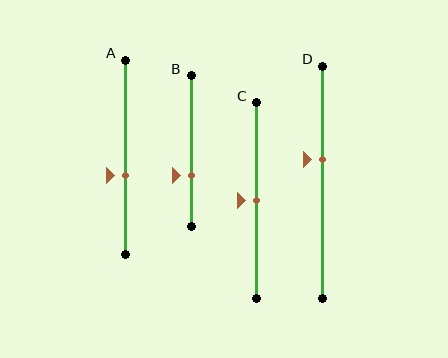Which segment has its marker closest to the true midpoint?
Segment C has its marker closest to the true midpoint.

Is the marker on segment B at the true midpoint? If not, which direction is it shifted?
No, the marker on segment B is shifted downward by about 16% of the segment length.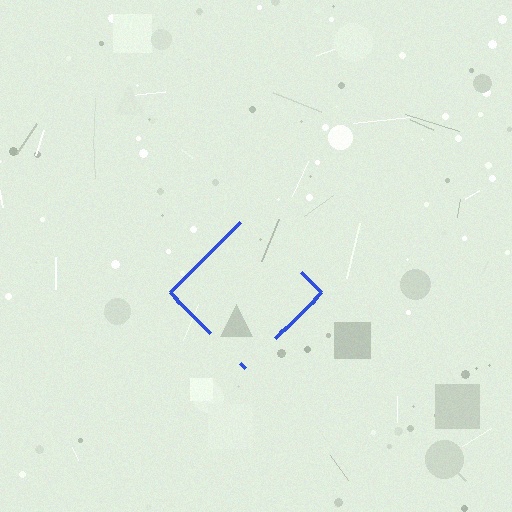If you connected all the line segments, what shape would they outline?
They would outline a diamond.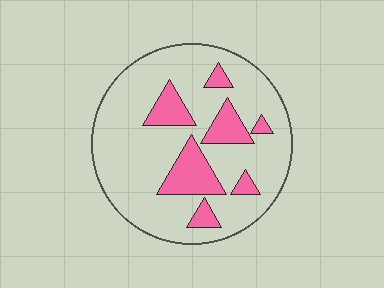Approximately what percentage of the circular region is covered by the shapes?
Approximately 20%.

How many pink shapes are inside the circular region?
7.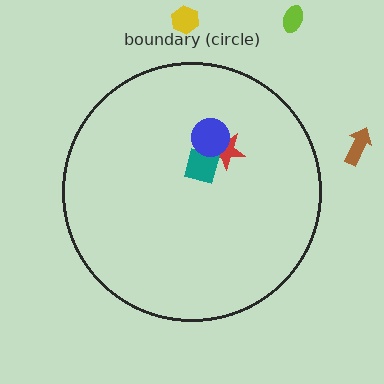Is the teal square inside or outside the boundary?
Inside.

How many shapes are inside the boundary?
3 inside, 3 outside.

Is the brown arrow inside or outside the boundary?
Outside.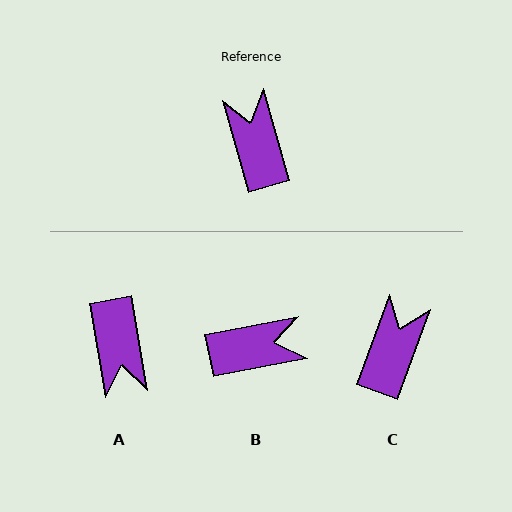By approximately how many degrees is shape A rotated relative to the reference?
Approximately 174 degrees counter-clockwise.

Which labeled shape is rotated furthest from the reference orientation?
A, about 174 degrees away.